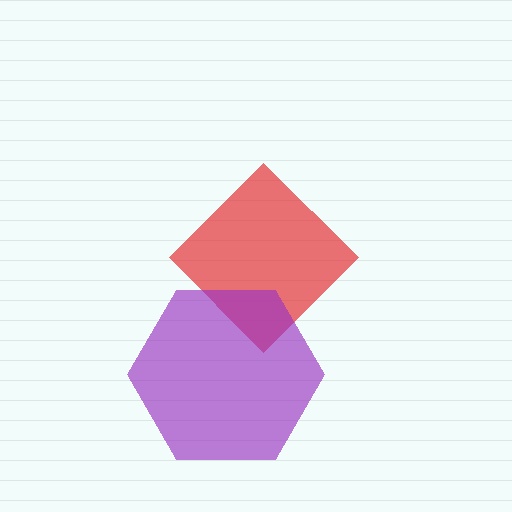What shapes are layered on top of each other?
The layered shapes are: a red diamond, a purple hexagon.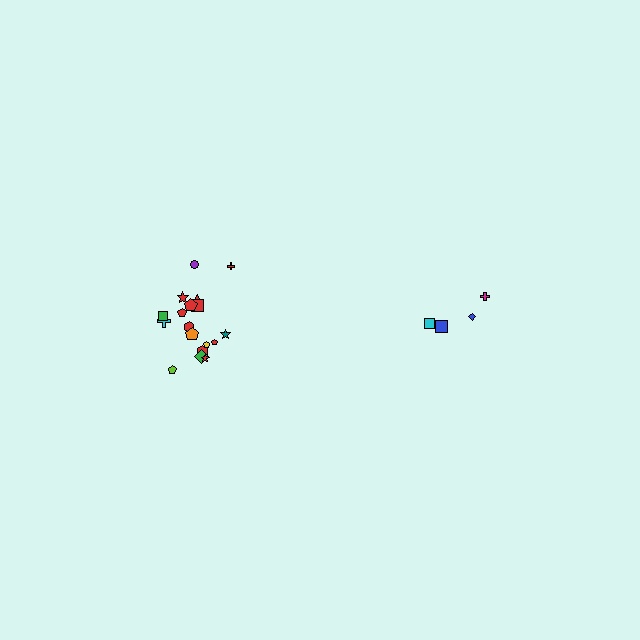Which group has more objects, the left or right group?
The left group.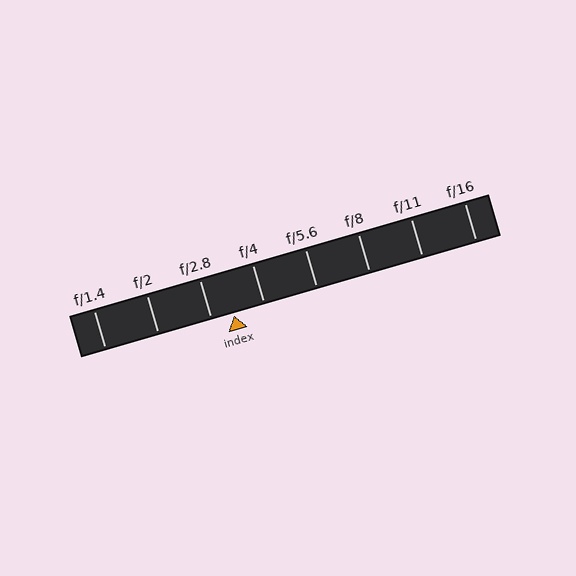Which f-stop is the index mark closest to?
The index mark is closest to f/2.8.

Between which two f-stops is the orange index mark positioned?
The index mark is between f/2.8 and f/4.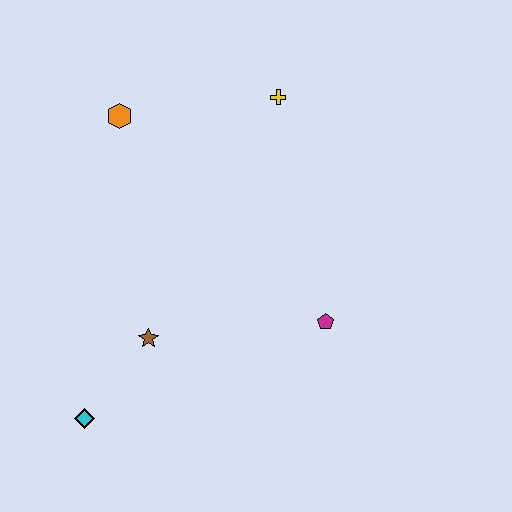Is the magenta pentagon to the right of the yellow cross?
Yes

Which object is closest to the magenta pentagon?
The brown star is closest to the magenta pentagon.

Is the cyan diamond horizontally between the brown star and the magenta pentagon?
No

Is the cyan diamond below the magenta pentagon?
Yes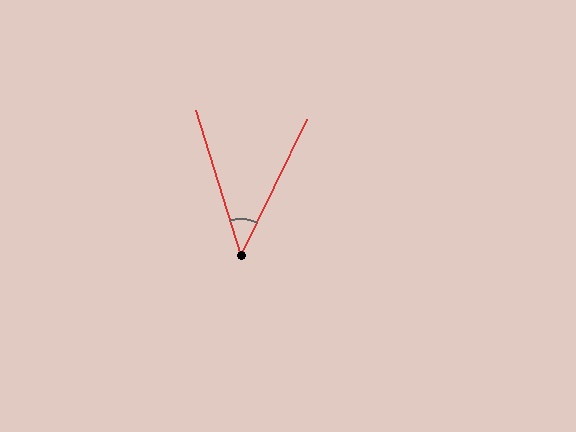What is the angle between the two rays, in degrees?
Approximately 43 degrees.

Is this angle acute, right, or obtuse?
It is acute.